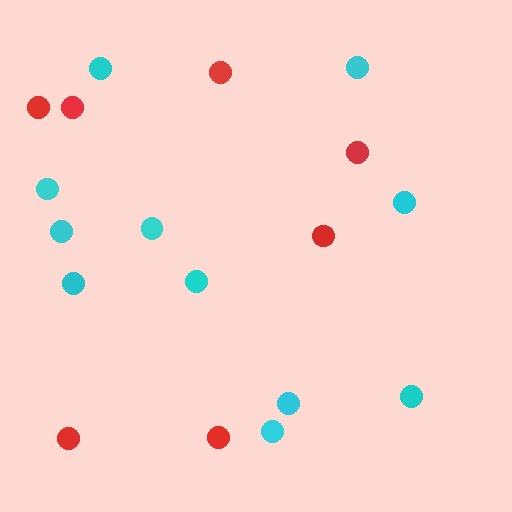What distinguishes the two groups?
There are 2 groups: one group of cyan circles (11) and one group of red circles (7).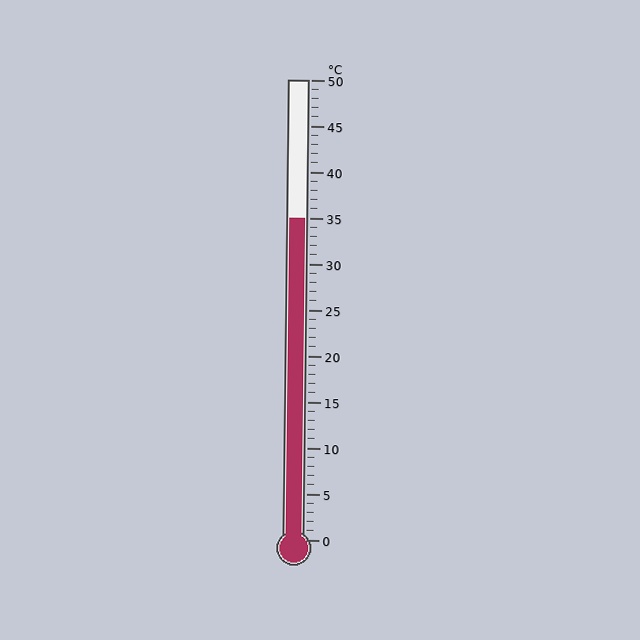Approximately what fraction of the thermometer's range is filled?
The thermometer is filled to approximately 70% of its range.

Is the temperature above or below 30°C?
The temperature is above 30°C.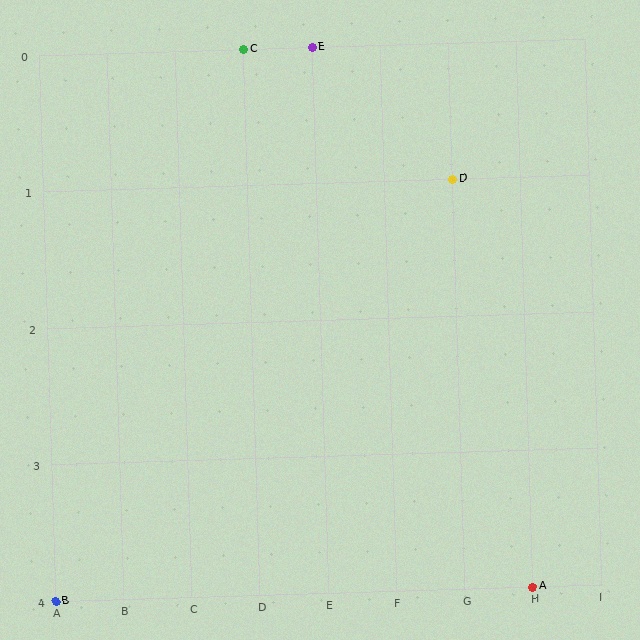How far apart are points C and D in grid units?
Points C and D are 3 columns and 1 row apart (about 3.2 grid units diagonally).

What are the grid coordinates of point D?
Point D is at grid coordinates (G, 1).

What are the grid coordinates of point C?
Point C is at grid coordinates (D, 0).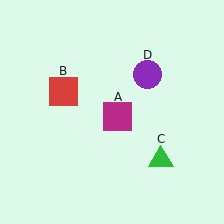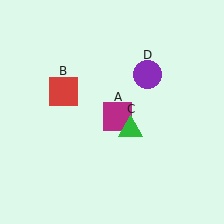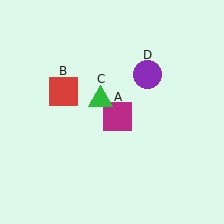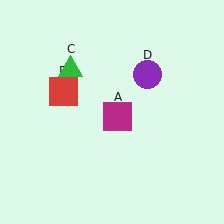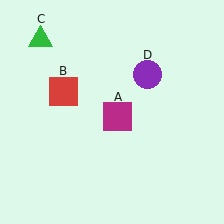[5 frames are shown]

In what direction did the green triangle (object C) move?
The green triangle (object C) moved up and to the left.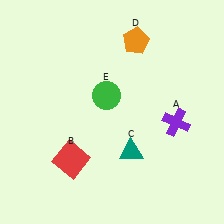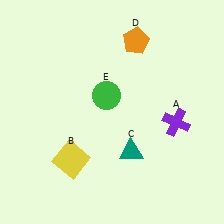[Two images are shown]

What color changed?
The square (B) changed from red in Image 1 to yellow in Image 2.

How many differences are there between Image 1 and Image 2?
There is 1 difference between the two images.